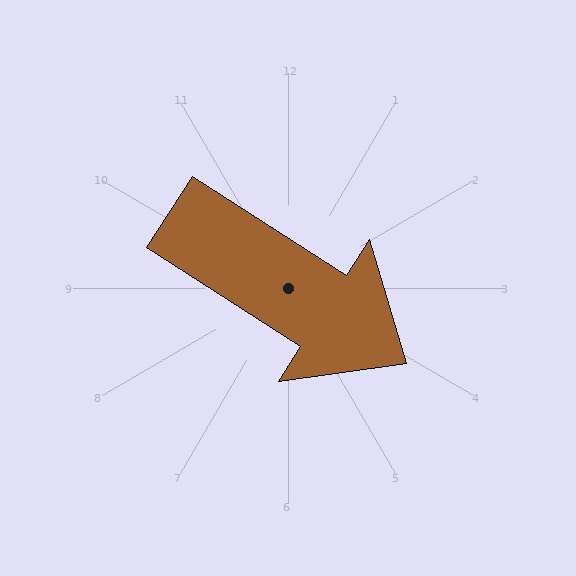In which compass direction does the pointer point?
Southeast.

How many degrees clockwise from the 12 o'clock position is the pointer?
Approximately 123 degrees.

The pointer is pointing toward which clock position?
Roughly 4 o'clock.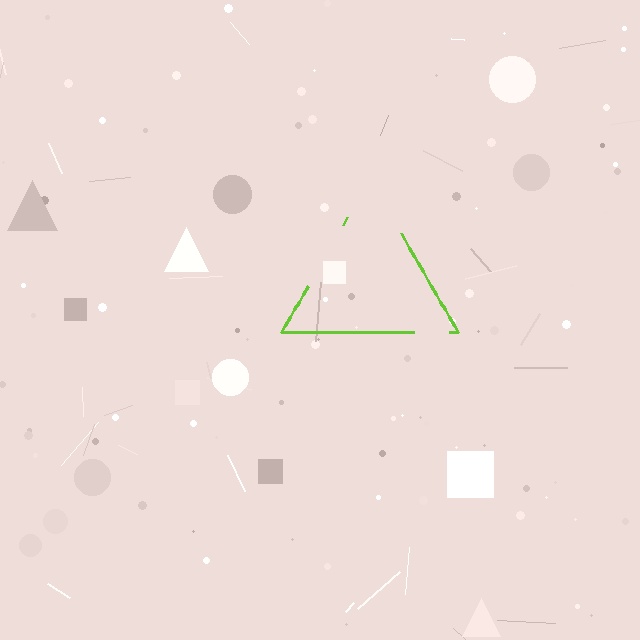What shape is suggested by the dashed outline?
The dashed outline suggests a triangle.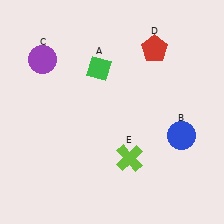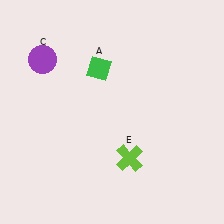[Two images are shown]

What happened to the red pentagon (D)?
The red pentagon (D) was removed in Image 2. It was in the top-right area of Image 1.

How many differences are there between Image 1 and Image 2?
There are 2 differences between the two images.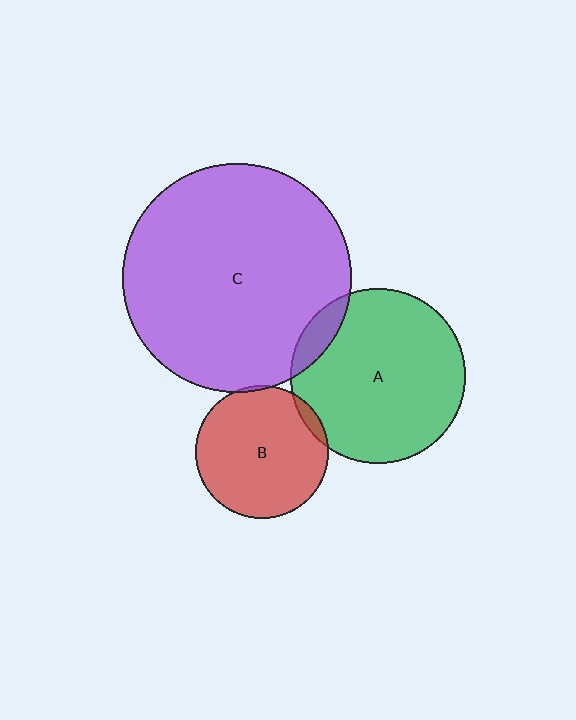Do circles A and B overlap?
Yes.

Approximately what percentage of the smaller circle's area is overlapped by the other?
Approximately 5%.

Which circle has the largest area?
Circle C (purple).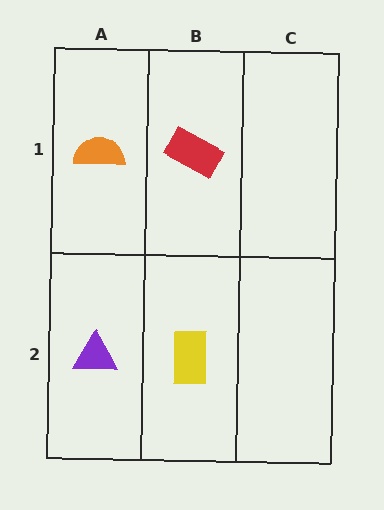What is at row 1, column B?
A red rectangle.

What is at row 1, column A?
An orange semicircle.